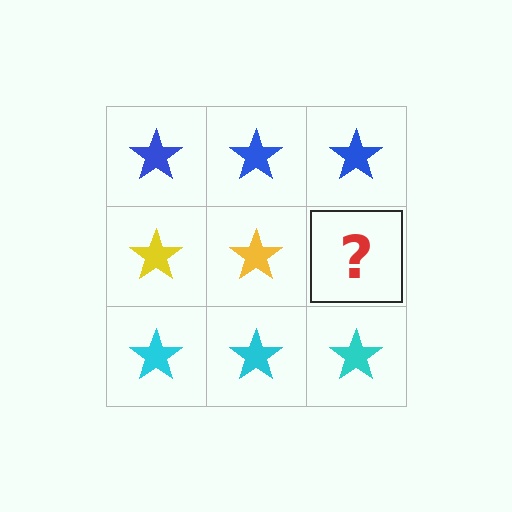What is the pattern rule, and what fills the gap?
The rule is that each row has a consistent color. The gap should be filled with a yellow star.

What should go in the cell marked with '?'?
The missing cell should contain a yellow star.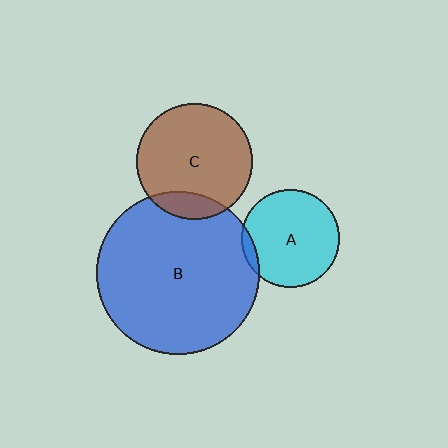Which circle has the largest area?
Circle B (blue).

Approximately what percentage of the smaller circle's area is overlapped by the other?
Approximately 5%.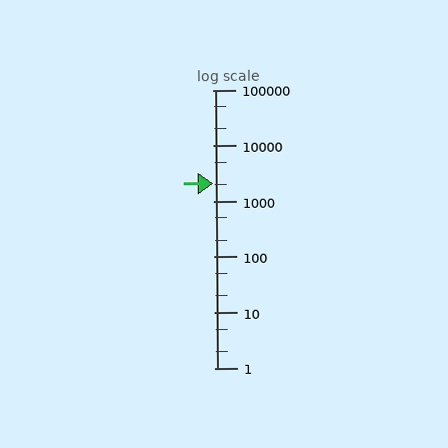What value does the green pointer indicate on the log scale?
The pointer indicates approximately 2100.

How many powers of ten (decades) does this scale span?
The scale spans 5 decades, from 1 to 100000.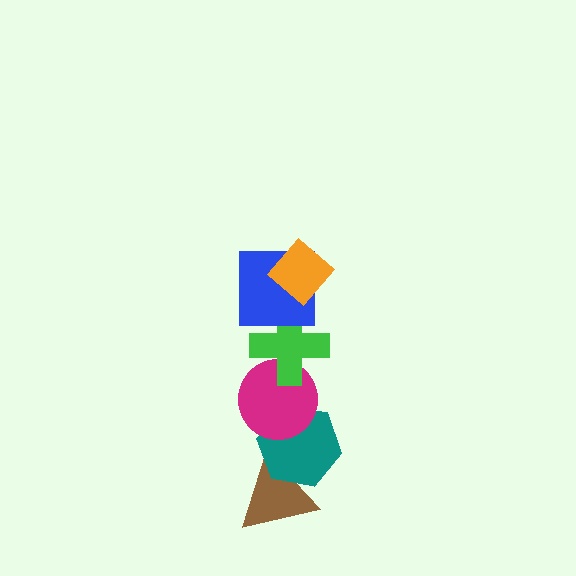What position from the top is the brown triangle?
The brown triangle is 6th from the top.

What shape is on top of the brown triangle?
The teal hexagon is on top of the brown triangle.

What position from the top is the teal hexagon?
The teal hexagon is 5th from the top.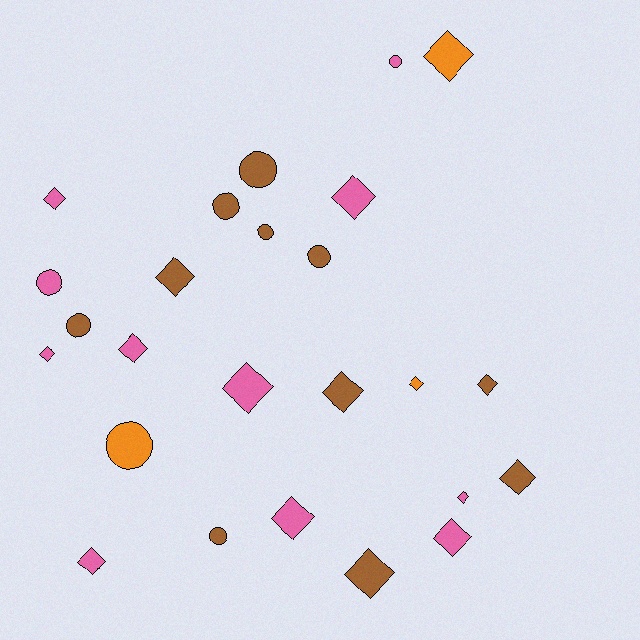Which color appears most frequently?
Pink, with 11 objects.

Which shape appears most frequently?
Diamond, with 16 objects.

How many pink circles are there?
There are 2 pink circles.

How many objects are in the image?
There are 25 objects.